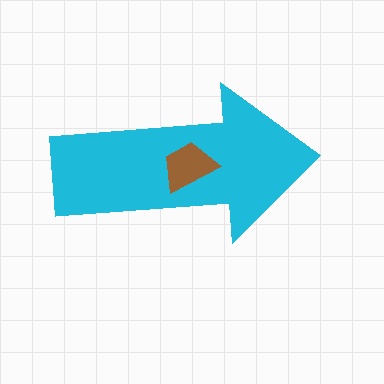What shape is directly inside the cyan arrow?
The brown trapezoid.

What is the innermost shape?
The brown trapezoid.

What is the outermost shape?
The cyan arrow.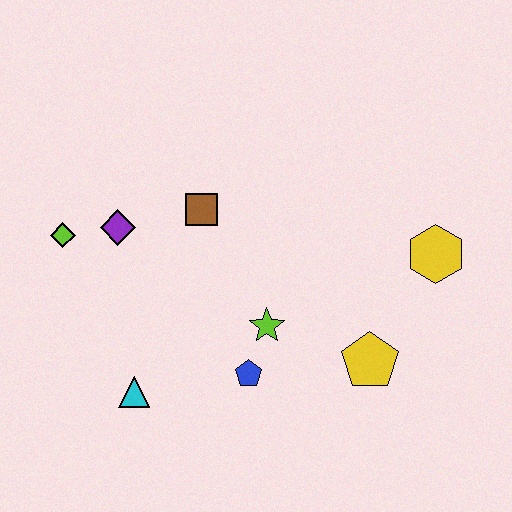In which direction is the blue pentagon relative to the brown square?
The blue pentagon is below the brown square.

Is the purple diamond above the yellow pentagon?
Yes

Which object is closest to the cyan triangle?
The blue pentagon is closest to the cyan triangle.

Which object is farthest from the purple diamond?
The yellow hexagon is farthest from the purple diamond.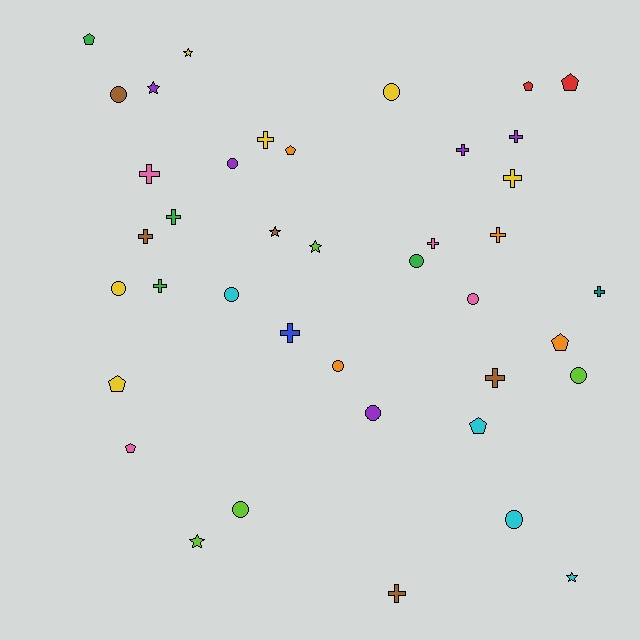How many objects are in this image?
There are 40 objects.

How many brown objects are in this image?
There are 5 brown objects.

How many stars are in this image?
There are 6 stars.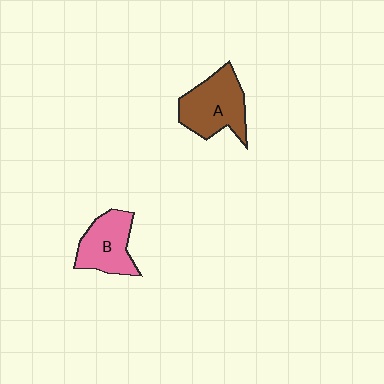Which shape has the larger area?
Shape A (brown).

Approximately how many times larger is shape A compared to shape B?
Approximately 1.2 times.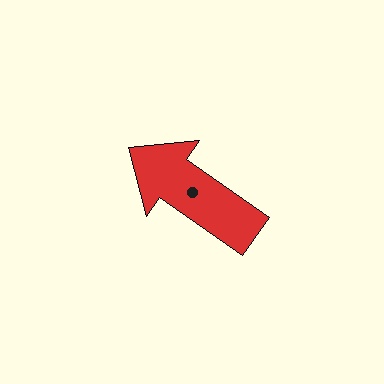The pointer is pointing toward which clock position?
Roughly 10 o'clock.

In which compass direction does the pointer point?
Northwest.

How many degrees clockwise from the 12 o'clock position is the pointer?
Approximately 305 degrees.